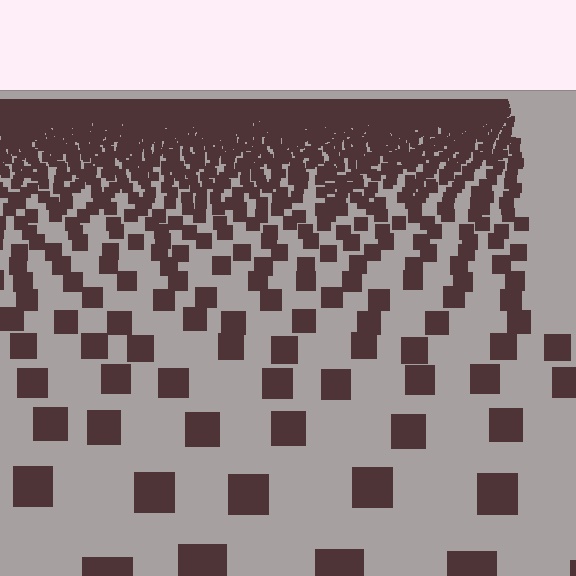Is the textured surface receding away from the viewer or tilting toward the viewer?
The surface is receding away from the viewer. Texture elements get smaller and denser toward the top.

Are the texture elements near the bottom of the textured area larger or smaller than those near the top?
Larger. Near the bottom, elements are closer to the viewer and appear at a bigger on-screen size.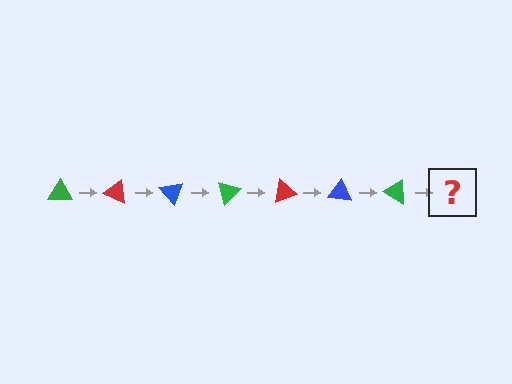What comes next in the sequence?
The next element should be a red triangle, rotated 175 degrees from the start.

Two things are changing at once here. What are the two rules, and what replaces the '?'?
The two rules are that it rotates 25 degrees each step and the color cycles through green, red, and blue. The '?' should be a red triangle, rotated 175 degrees from the start.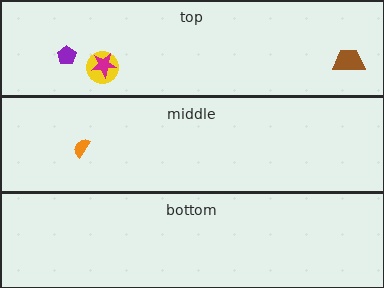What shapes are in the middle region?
The orange semicircle.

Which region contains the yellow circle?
The top region.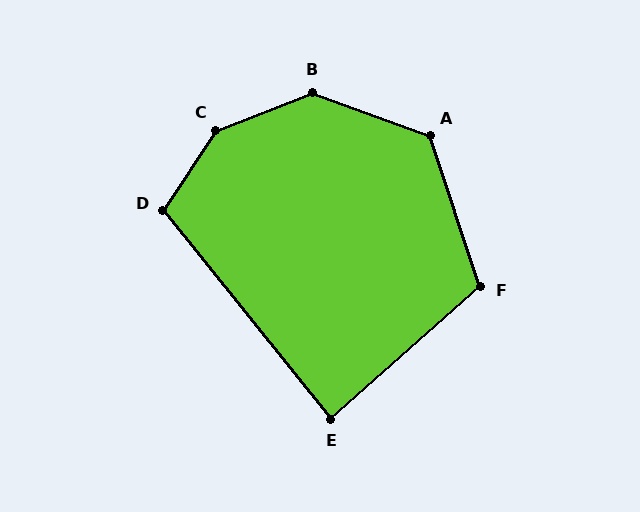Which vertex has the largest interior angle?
C, at approximately 144 degrees.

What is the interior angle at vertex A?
Approximately 128 degrees (obtuse).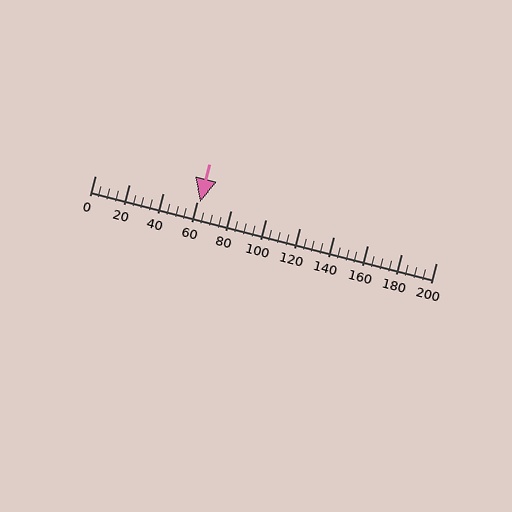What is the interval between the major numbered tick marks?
The major tick marks are spaced 20 units apart.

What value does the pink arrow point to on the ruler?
The pink arrow points to approximately 62.